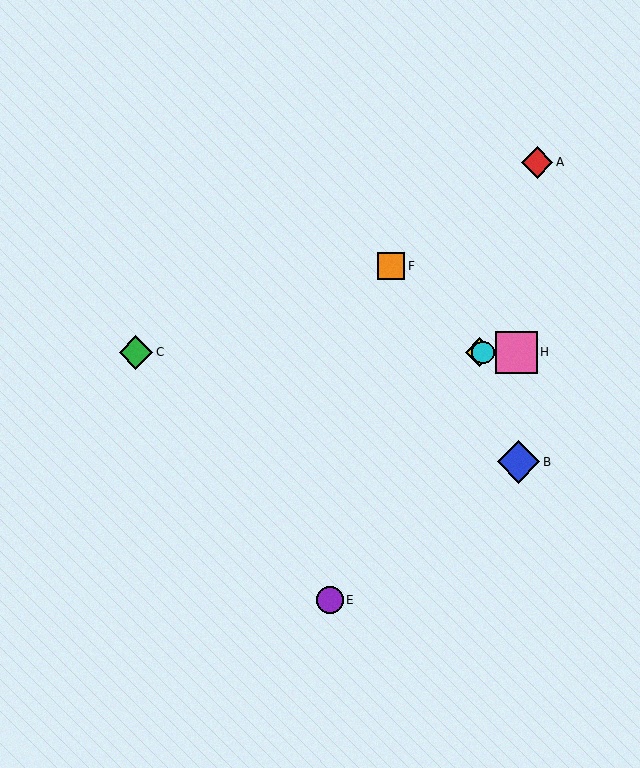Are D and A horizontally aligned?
No, D is at y≈352 and A is at y≈162.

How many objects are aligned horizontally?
4 objects (C, D, G, H) are aligned horizontally.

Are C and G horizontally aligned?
Yes, both are at y≈352.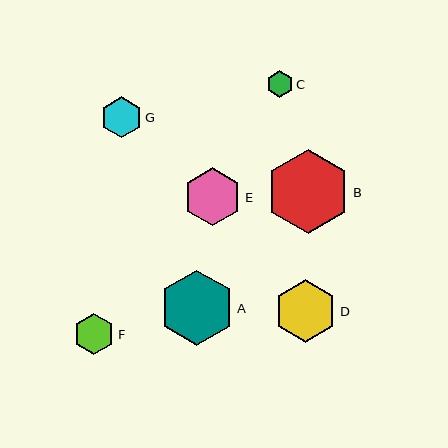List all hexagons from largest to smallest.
From largest to smallest: B, A, D, E, F, G, C.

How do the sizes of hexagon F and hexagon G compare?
Hexagon F and hexagon G are approximately the same size.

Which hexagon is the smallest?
Hexagon C is the smallest with a size of approximately 27 pixels.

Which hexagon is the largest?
Hexagon B is the largest with a size of approximately 84 pixels.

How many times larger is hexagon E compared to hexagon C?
Hexagon E is approximately 2.1 times the size of hexagon C.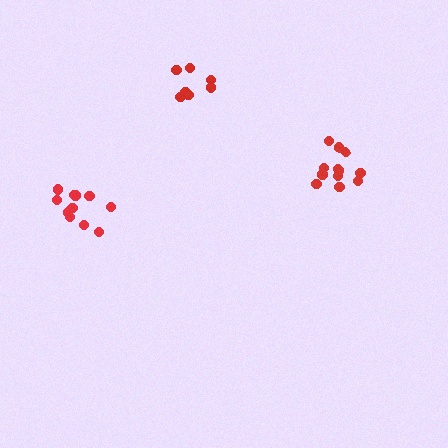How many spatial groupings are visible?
There are 3 spatial groupings.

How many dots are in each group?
Group 1: 7 dots, Group 2: 11 dots, Group 3: 12 dots (30 total).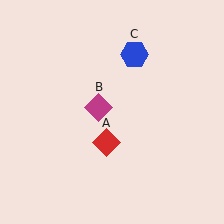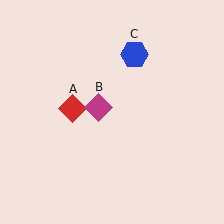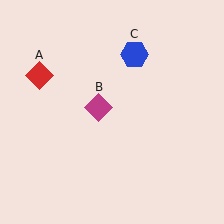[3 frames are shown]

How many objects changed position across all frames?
1 object changed position: red diamond (object A).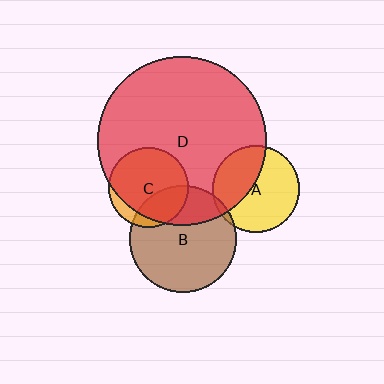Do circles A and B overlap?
Yes.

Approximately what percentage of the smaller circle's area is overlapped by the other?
Approximately 5%.